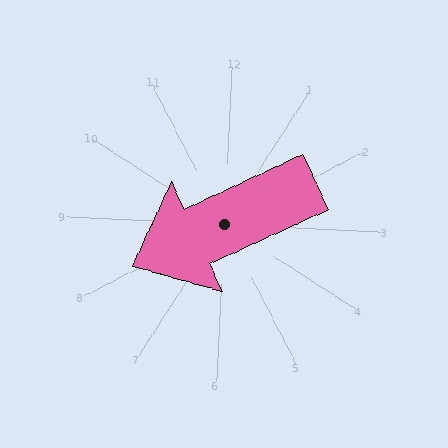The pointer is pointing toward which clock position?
Roughly 8 o'clock.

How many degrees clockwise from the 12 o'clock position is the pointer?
Approximately 242 degrees.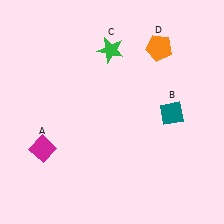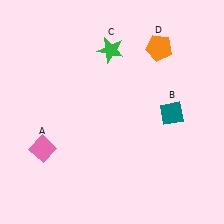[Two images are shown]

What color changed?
The diamond (A) changed from magenta in Image 1 to pink in Image 2.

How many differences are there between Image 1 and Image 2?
There is 1 difference between the two images.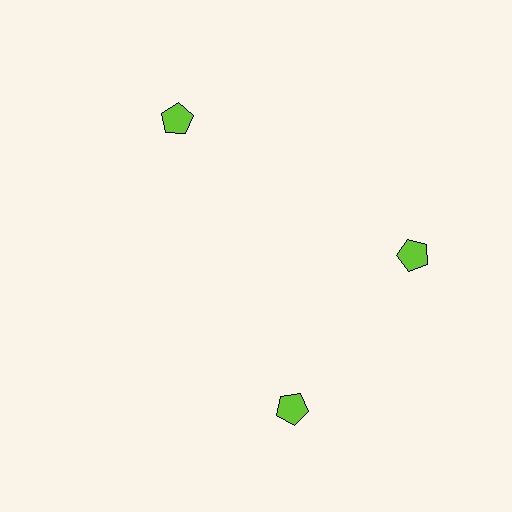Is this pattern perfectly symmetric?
No. The 3 lime pentagons are arranged in a ring, but one element near the 7 o'clock position is rotated out of alignment along the ring, breaking the 3-fold rotational symmetry.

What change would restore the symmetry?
The symmetry would be restored by rotating it back into even spacing with its neighbors so that all 3 pentagons sit at equal angles and equal distance from the center.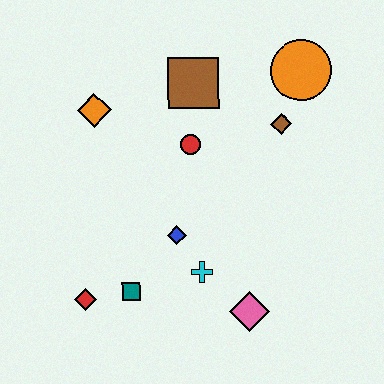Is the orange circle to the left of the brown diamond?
No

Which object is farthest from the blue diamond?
The orange circle is farthest from the blue diamond.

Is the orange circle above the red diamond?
Yes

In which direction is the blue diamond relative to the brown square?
The blue diamond is below the brown square.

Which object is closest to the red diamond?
The teal square is closest to the red diamond.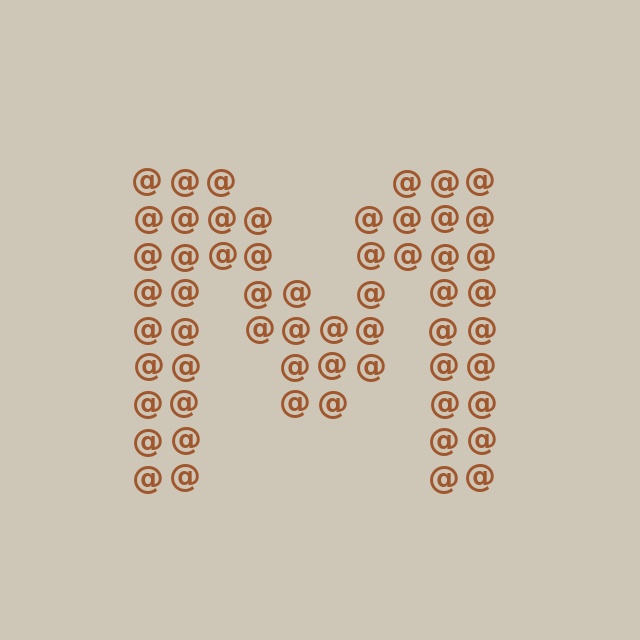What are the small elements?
The small elements are at signs.